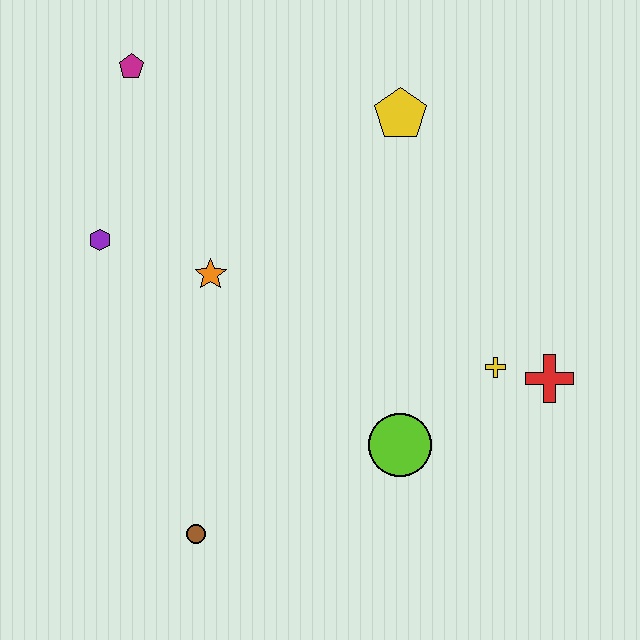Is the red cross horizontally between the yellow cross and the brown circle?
No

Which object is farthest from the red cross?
The magenta pentagon is farthest from the red cross.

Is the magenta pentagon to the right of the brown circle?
No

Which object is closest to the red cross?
The yellow cross is closest to the red cross.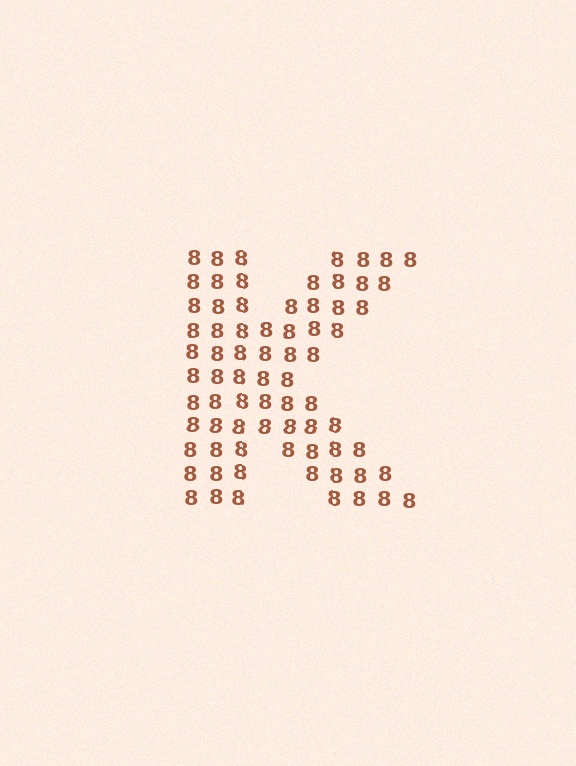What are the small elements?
The small elements are digit 8's.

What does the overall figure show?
The overall figure shows the letter K.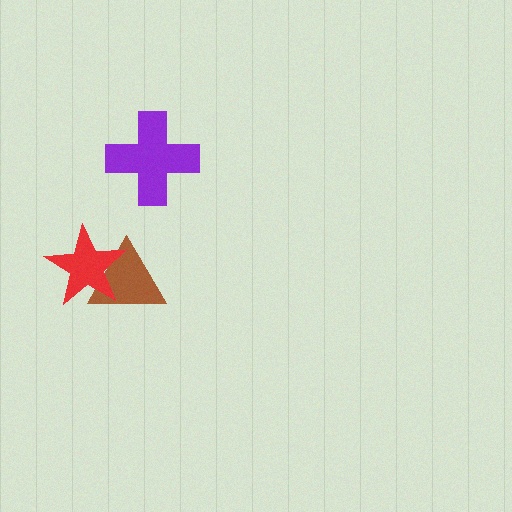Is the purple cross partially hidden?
No, no other shape covers it.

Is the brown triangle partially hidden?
Yes, it is partially covered by another shape.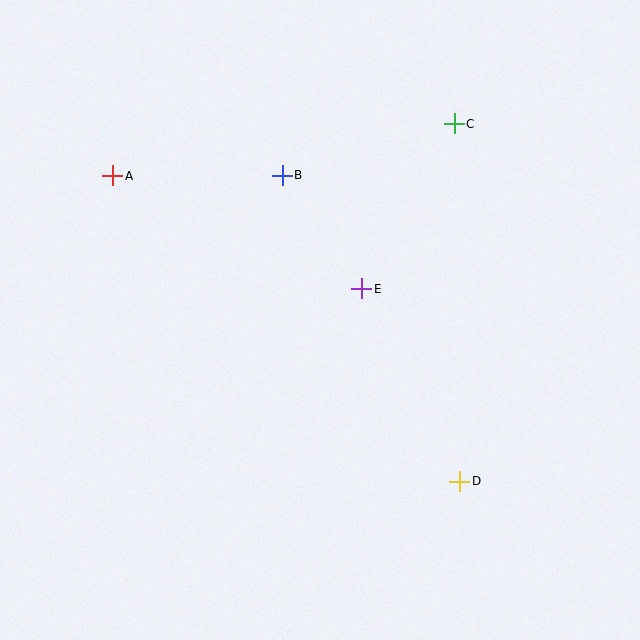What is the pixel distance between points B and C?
The distance between B and C is 180 pixels.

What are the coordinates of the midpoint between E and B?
The midpoint between E and B is at (322, 232).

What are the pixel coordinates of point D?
Point D is at (460, 481).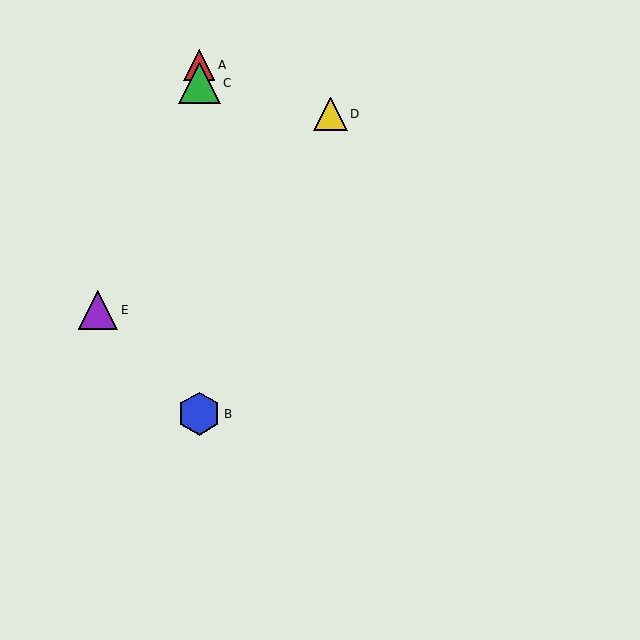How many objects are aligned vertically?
3 objects (A, B, C) are aligned vertically.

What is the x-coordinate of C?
Object C is at x≈199.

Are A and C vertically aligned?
Yes, both are at x≈199.